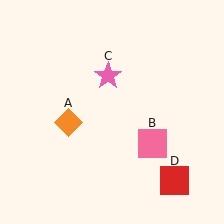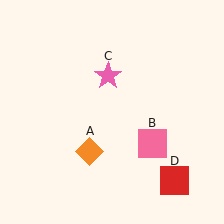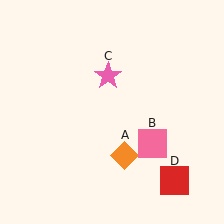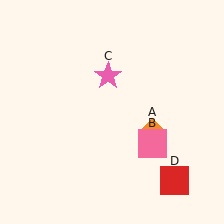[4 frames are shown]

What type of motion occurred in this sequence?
The orange diamond (object A) rotated counterclockwise around the center of the scene.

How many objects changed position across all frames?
1 object changed position: orange diamond (object A).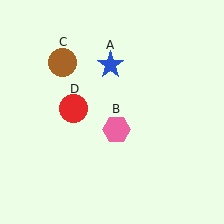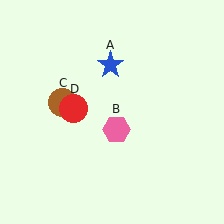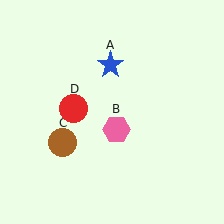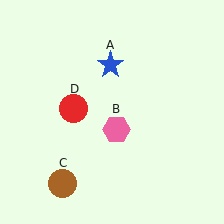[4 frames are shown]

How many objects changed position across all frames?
1 object changed position: brown circle (object C).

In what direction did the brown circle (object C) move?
The brown circle (object C) moved down.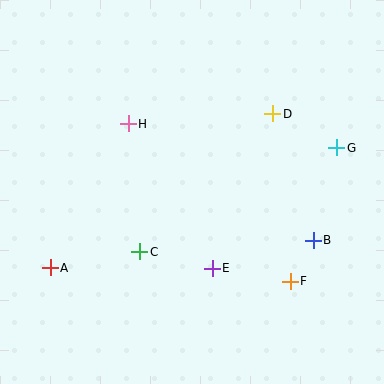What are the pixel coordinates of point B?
Point B is at (313, 241).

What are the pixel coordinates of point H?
Point H is at (128, 124).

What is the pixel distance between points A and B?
The distance between A and B is 264 pixels.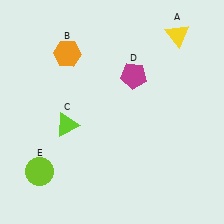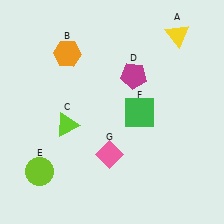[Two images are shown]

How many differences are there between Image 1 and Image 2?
There are 2 differences between the two images.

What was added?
A green square (F), a pink diamond (G) were added in Image 2.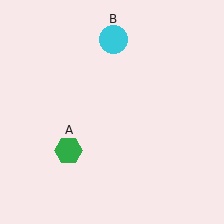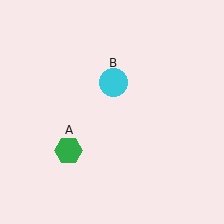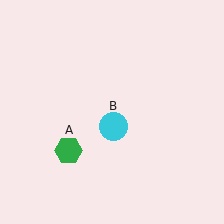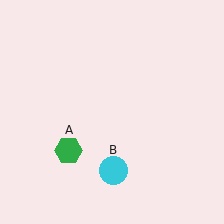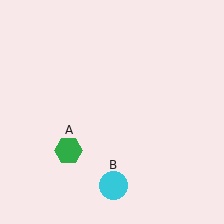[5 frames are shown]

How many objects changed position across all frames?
1 object changed position: cyan circle (object B).